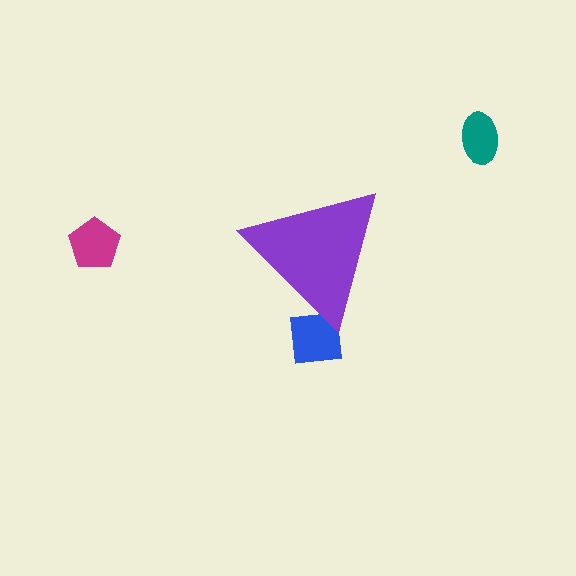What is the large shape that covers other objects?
A purple triangle.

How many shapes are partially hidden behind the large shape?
1 shape is partially hidden.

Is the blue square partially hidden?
Yes, the blue square is partially hidden behind the purple triangle.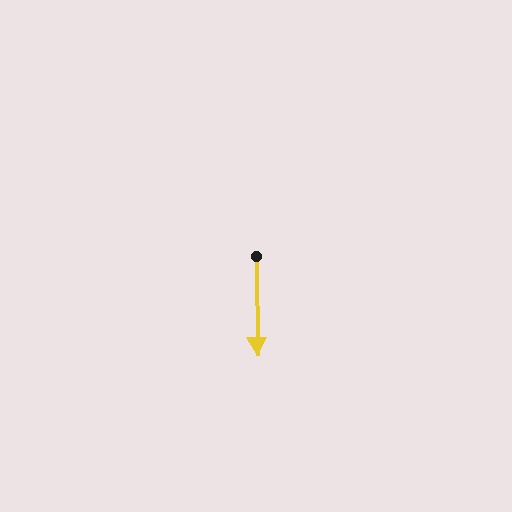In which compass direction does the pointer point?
South.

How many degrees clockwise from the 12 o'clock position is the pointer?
Approximately 179 degrees.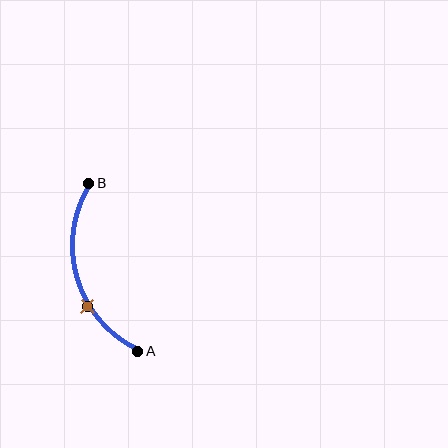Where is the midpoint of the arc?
The arc midpoint is the point on the curve farthest from the straight line joining A and B. It sits to the left of that line.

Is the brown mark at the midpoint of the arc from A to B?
No. The brown mark lies on the arc but is closer to endpoint A. The arc midpoint would be at the point on the curve equidistant along the arc from both A and B.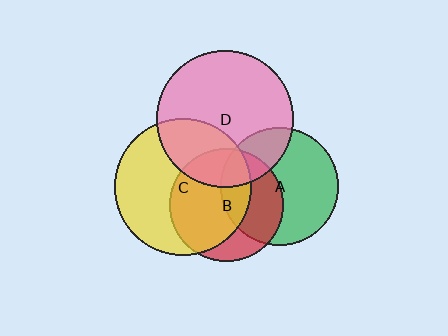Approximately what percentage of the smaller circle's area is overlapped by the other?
Approximately 30%.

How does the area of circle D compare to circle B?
Approximately 1.5 times.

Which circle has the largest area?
Circle C (yellow).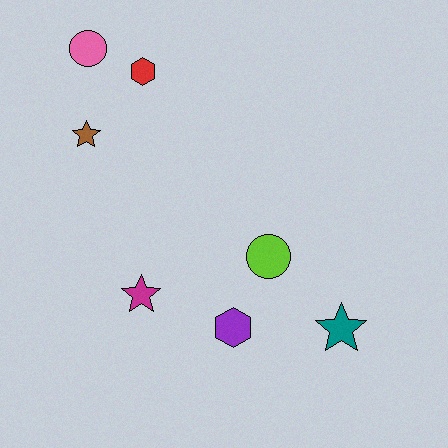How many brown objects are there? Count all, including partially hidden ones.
There is 1 brown object.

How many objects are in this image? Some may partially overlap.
There are 7 objects.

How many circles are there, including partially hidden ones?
There are 2 circles.